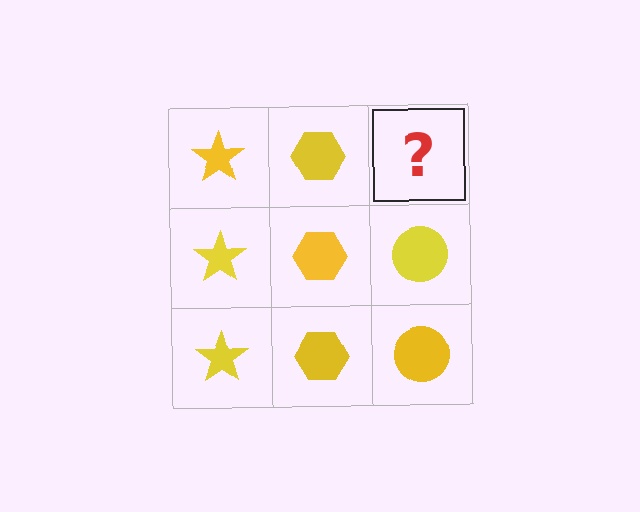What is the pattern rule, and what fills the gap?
The rule is that each column has a consistent shape. The gap should be filled with a yellow circle.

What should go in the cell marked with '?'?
The missing cell should contain a yellow circle.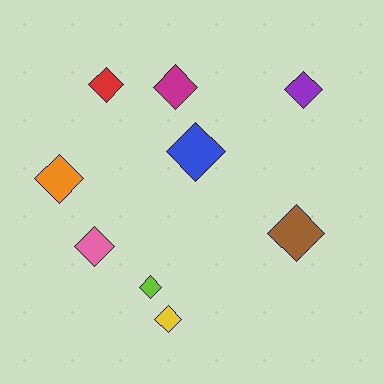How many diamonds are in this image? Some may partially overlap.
There are 9 diamonds.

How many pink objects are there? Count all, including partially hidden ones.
There is 1 pink object.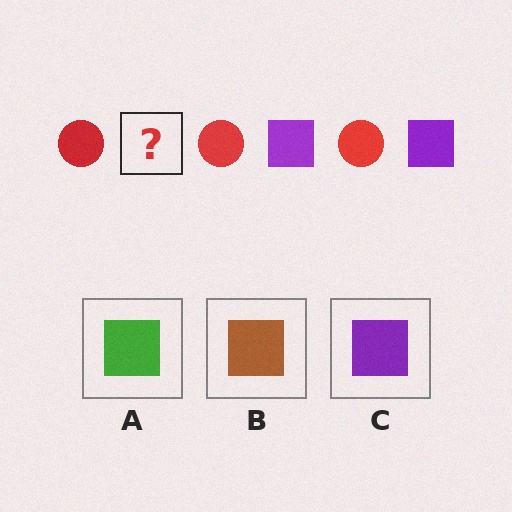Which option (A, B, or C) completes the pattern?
C.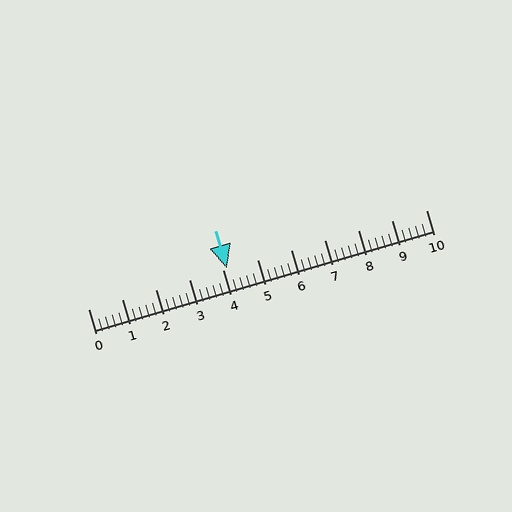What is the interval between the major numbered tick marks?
The major tick marks are spaced 1 units apart.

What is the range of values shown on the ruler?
The ruler shows values from 0 to 10.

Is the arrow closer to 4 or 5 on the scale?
The arrow is closer to 4.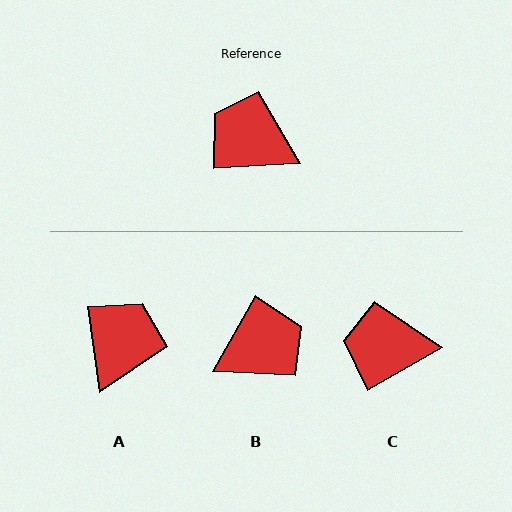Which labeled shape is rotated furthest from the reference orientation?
B, about 123 degrees away.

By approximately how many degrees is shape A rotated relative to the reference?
Approximately 86 degrees clockwise.